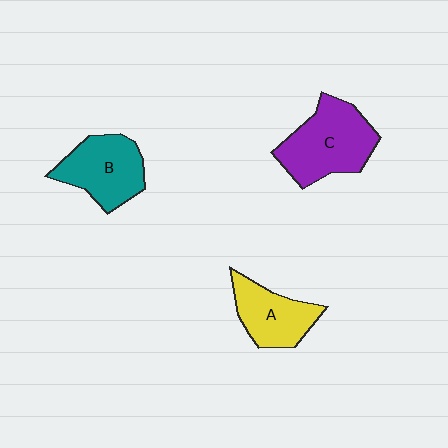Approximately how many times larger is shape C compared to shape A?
Approximately 1.4 times.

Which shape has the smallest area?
Shape A (yellow).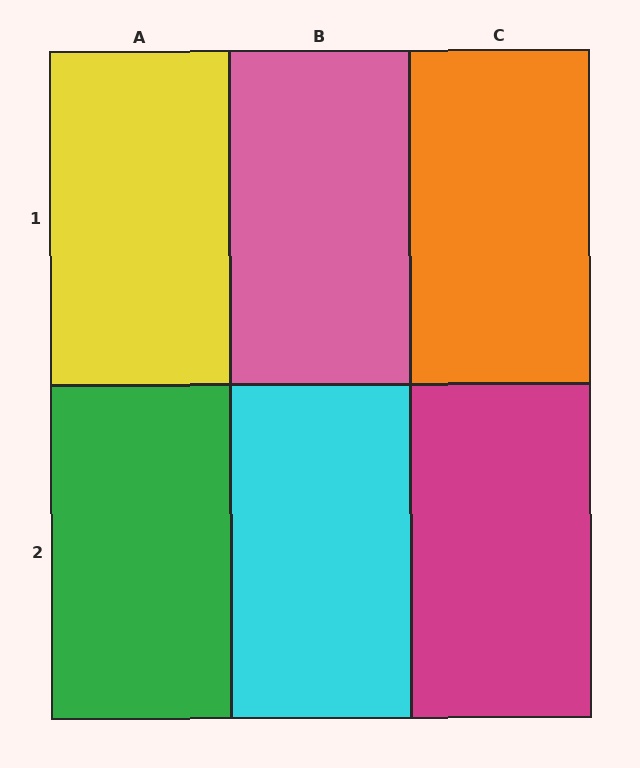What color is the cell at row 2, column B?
Cyan.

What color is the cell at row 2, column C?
Magenta.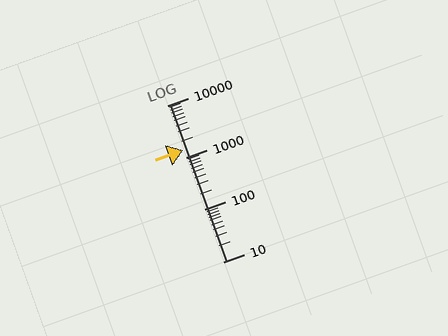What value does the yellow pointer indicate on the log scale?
The pointer indicates approximately 1400.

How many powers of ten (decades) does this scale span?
The scale spans 3 decades, from 10 to 10000.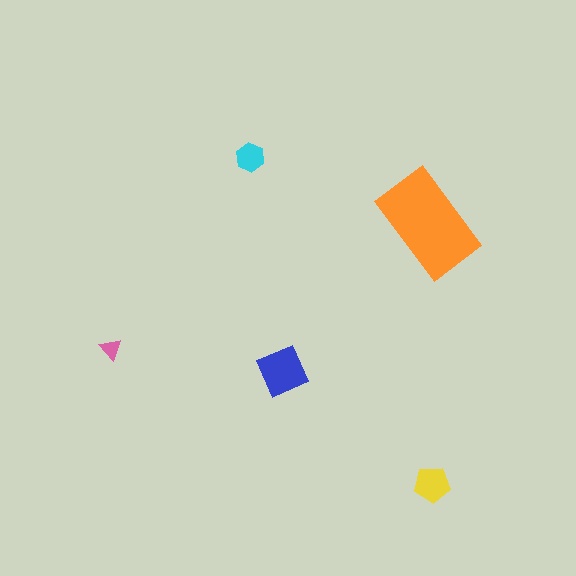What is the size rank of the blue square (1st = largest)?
2nd.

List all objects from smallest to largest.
The pink triangle, the cyan hexagon, the yellow pentagon, the blue square, the orange rectangle.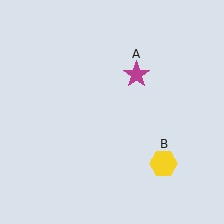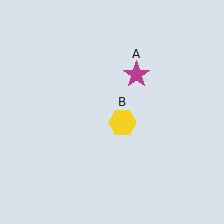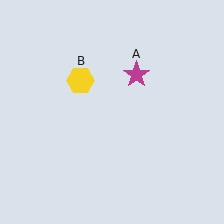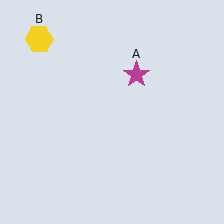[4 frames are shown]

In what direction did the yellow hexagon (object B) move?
The yellow hexagon (object B) moved up and to the left.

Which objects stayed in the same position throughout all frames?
Magenta star (object A) remained stationary.